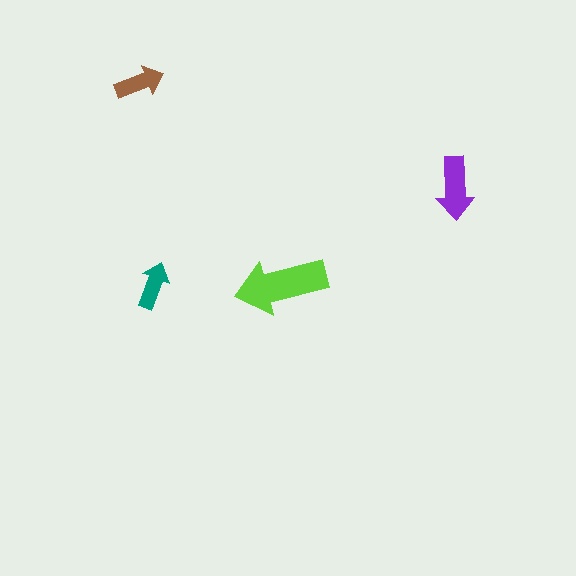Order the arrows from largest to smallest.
the lime one, the purple one, the brown one, the teal one.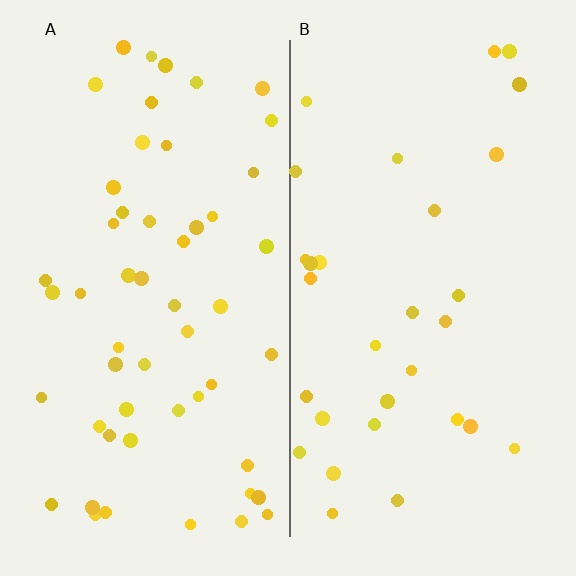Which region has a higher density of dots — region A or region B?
A (the left).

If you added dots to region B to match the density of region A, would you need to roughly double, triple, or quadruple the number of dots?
Approximately double.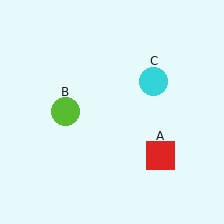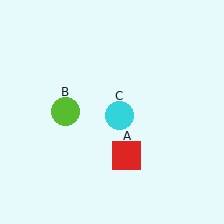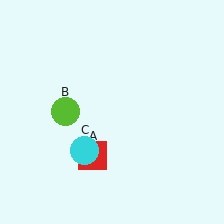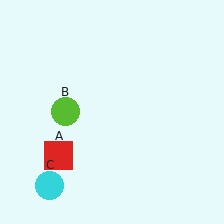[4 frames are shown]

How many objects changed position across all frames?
2 objects changed position: red square (object A), cyan circle (object C).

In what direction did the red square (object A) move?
The red square (object A) moved left.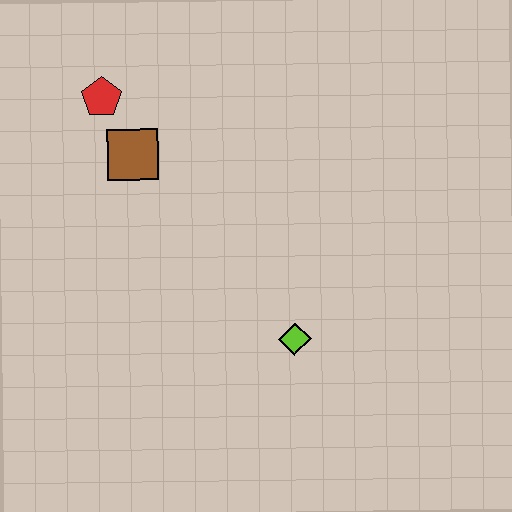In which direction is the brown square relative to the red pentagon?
The brown square is below the red pentagon.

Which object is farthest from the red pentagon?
The lime diamond is farthest from the red pentagon.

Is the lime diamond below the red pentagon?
Yes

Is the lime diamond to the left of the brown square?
No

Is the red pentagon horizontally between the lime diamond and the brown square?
No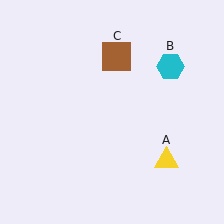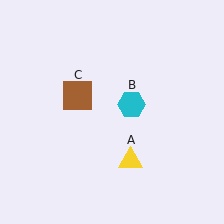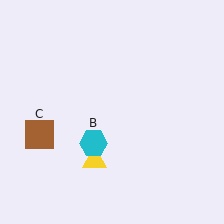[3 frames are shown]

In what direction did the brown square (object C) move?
The brown square (object C) moved down and to the left.